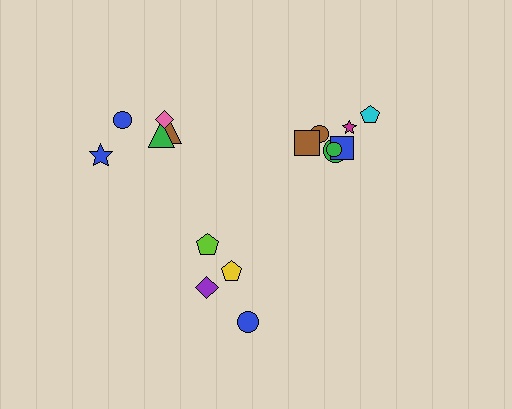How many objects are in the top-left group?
There are 5 objects.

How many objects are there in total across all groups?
There are 16 objects.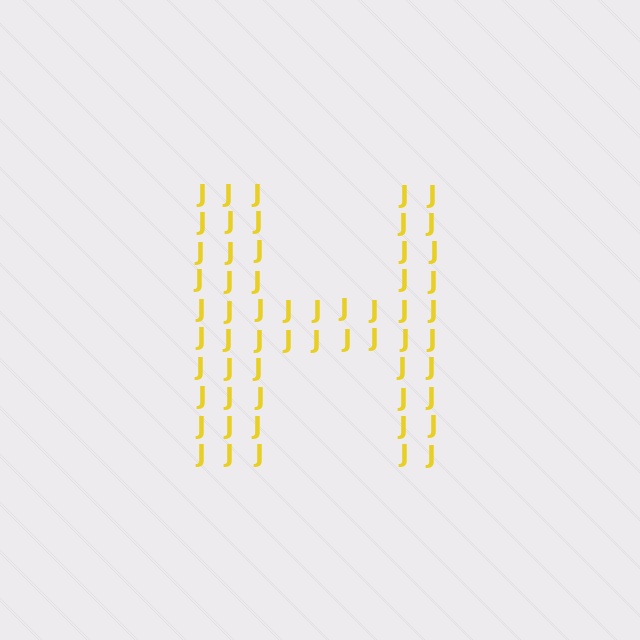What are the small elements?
The small elements are letter J's.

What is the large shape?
The large shape is the letter H.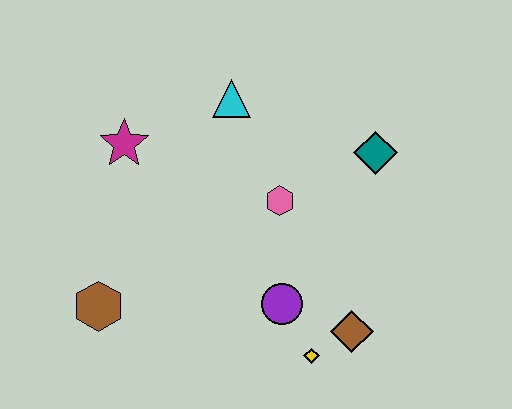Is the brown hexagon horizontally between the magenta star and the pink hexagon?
No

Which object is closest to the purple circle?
The yellow diamond is closest to the purple circle.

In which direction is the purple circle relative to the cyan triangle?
The purple circle is below the cyan triangle.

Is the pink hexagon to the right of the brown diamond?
No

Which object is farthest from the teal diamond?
The brown hexagon is farthest from the teal diamond.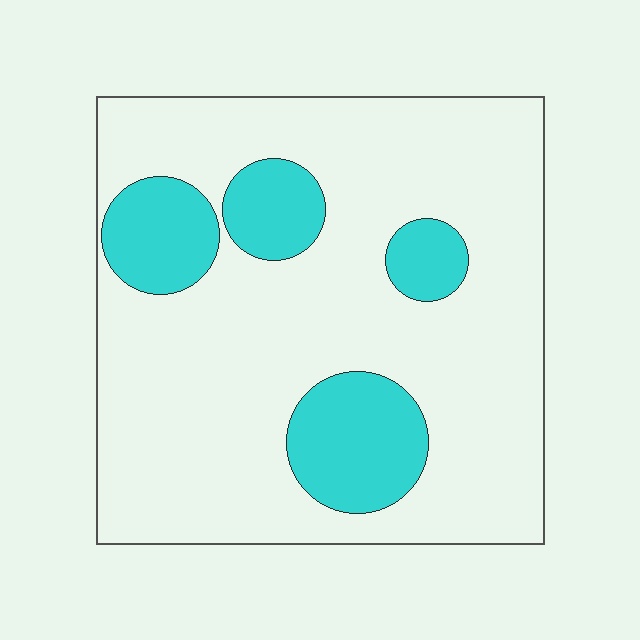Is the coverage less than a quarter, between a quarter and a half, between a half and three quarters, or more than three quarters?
Less than a quarter.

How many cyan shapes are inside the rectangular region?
4.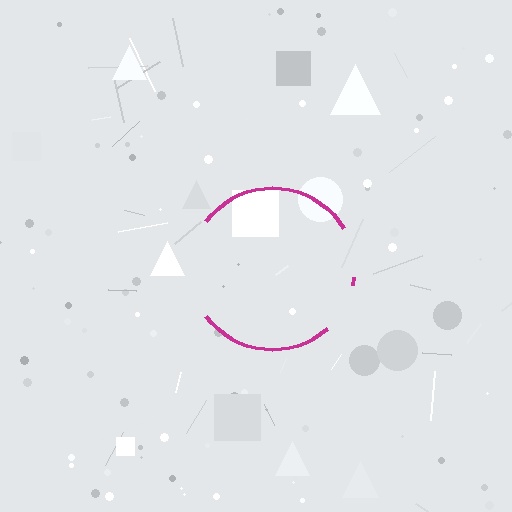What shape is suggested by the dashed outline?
The dashed outline suggests a circle.